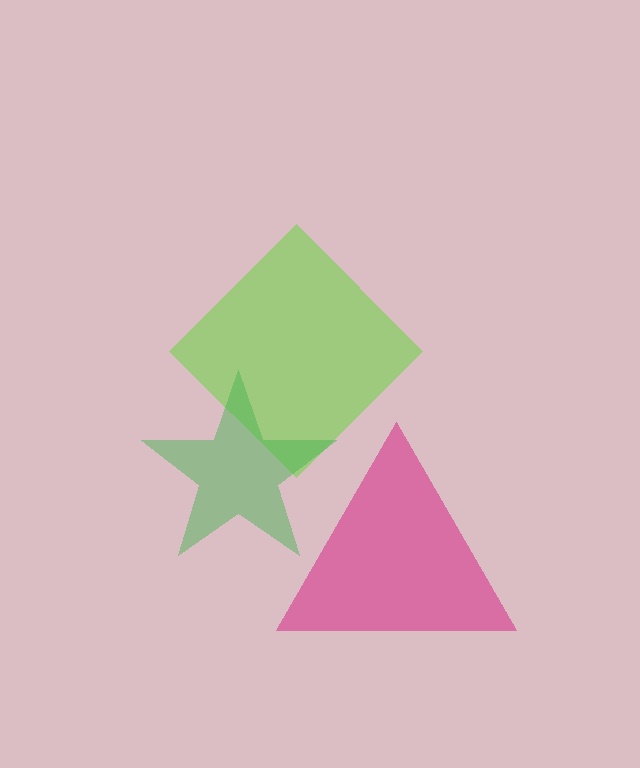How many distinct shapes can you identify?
There are 3 distinct shapes: a magenta triangle, a lime diamond, a green star.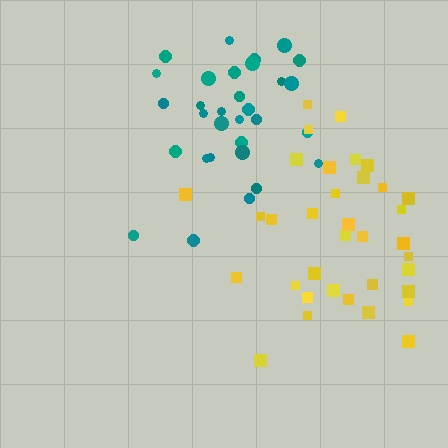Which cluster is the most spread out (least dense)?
Yellow.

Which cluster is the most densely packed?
Teal.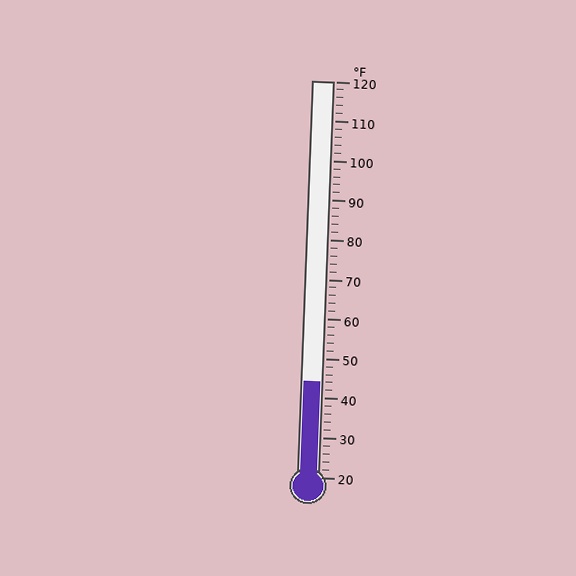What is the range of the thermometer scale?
The thermometer scale ranges from 20°F to 120°F.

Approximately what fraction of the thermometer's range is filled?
The thermometer is filled to approximately 25% of its range.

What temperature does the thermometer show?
The thermometer shows approximately 44°F.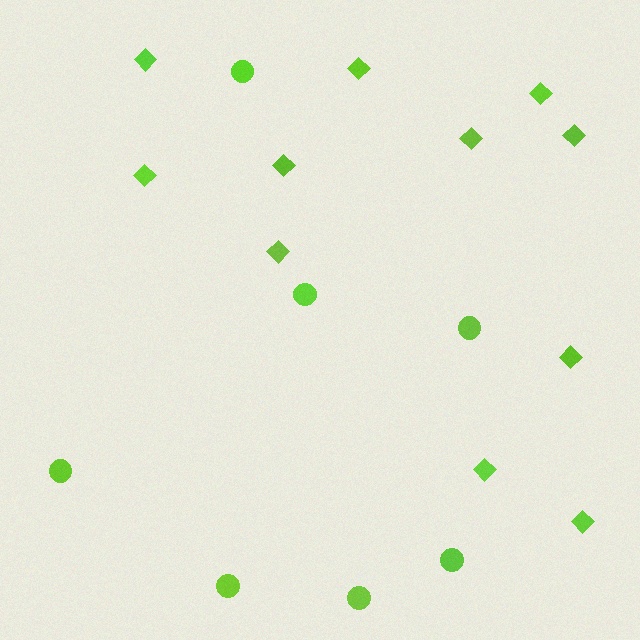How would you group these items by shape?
There are 2 groups: one group of diamonds (11) and one group of circles (7).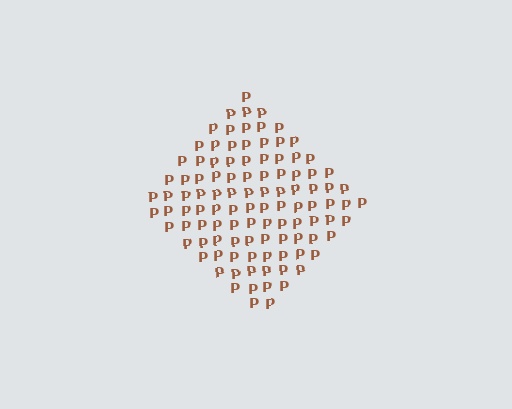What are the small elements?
The small elements are letter P's.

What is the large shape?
The large shape is a diamond.